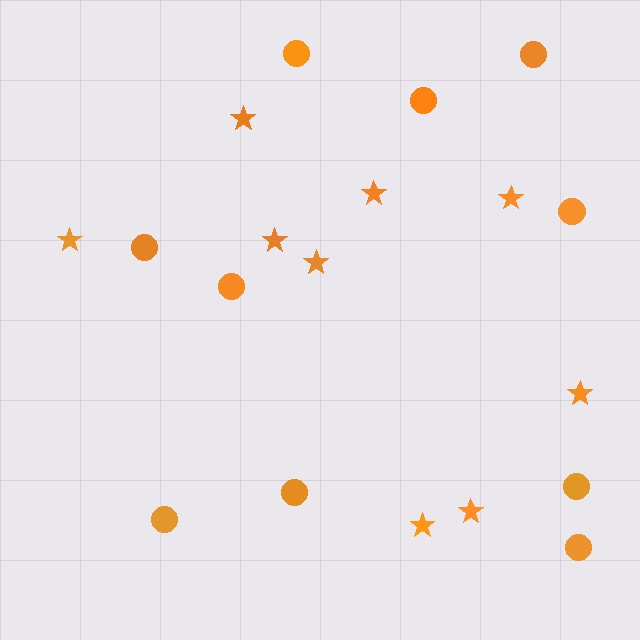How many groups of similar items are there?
There are 2 groups: one group of circles (10) and one group of stars (9).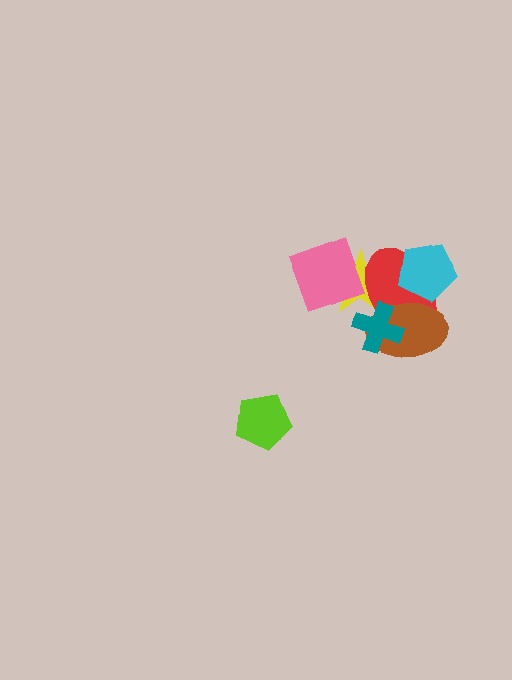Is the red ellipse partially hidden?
Yes, it is partially covered by another shape.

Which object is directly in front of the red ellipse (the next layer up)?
The cyan pentagon is directly in front of the red ellipse.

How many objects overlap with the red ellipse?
5 objects overlap with the red ellipse.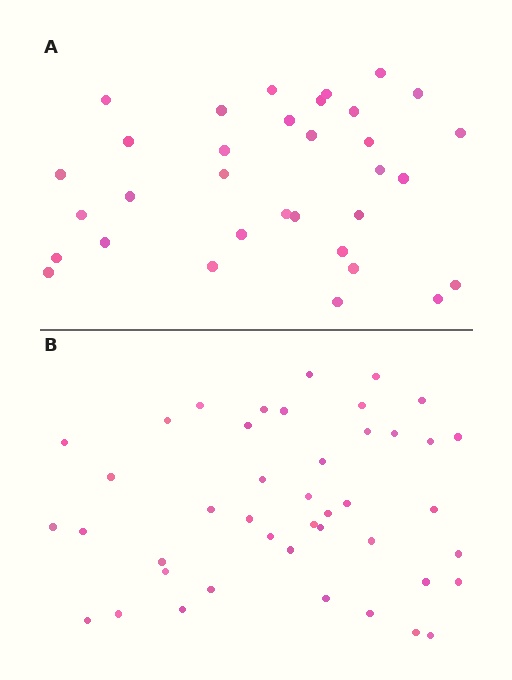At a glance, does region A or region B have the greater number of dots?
Region B (the bottom region) has more dots.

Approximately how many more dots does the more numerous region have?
Region B has roughly 10 or so more dots than region A.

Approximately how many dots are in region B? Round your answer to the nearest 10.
About 40 dots. (The exact count is 43, which rounds to 40.)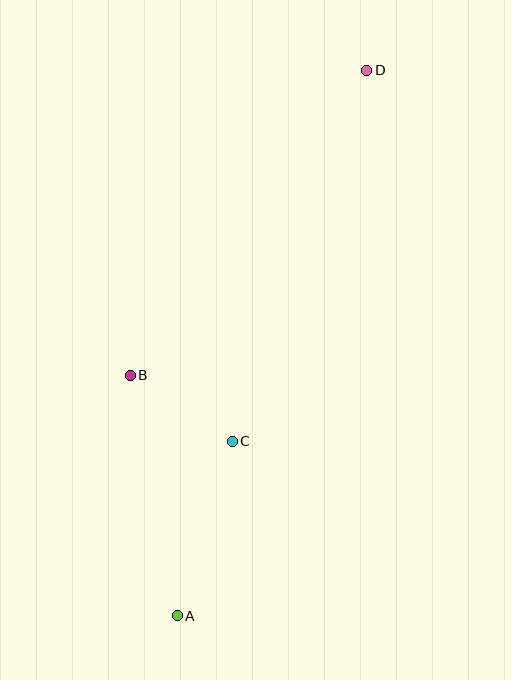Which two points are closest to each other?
Points B and C are closest to each other.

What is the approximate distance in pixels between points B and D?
The distance between B and D is approximately 386 pixels.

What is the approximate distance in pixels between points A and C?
The distance between A and C is approximately 183 pixels.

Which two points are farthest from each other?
Points A and D are farthest from each other.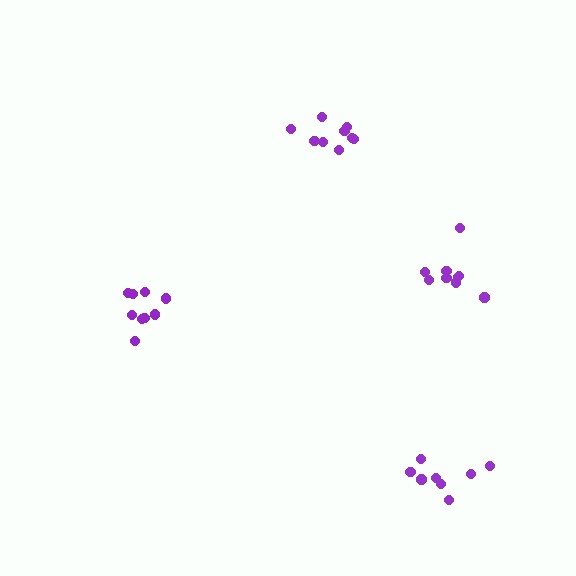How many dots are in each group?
Group 1: 9 dots, Group 2: 9 dots, Group 3: 8 dots, Group 4: 9 dots (35 total).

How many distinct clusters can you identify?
There are 4 distinct clusters.